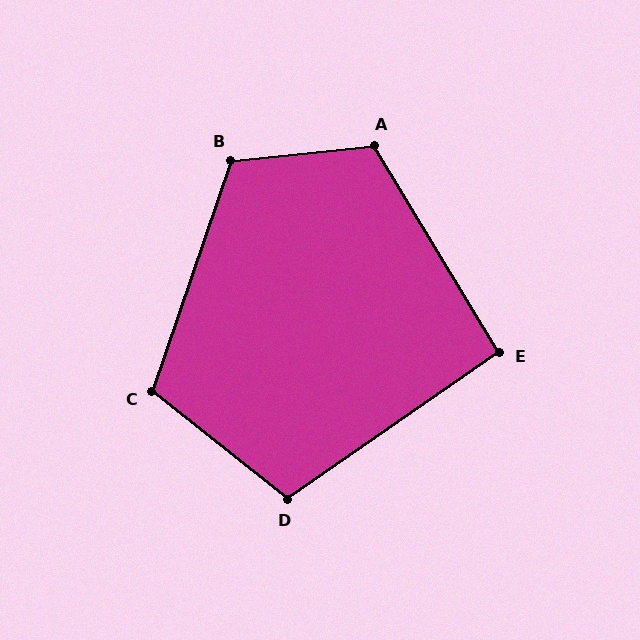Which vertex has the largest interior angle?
A, at approximately 115 degrees.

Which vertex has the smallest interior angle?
E, at approximately 94 degrees.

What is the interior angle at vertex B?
Approximately 115 degrees (obtuse).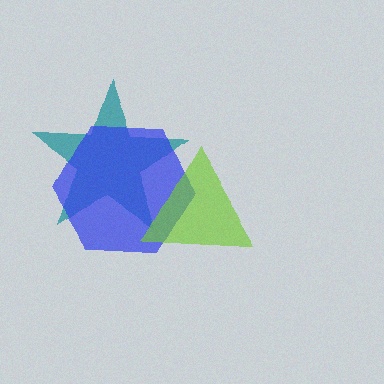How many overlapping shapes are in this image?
There are 3 overlapping shapes in the image.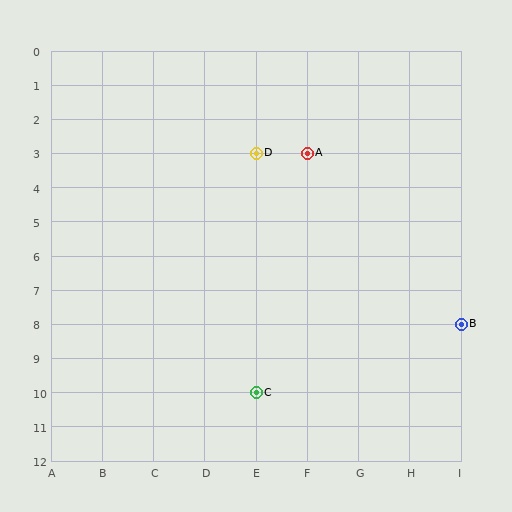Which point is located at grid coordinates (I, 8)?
Point B is at (I, 8).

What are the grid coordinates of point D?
Point D is at grid coordinates (E, 3).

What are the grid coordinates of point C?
Point C is at grid coordinates (E, 10).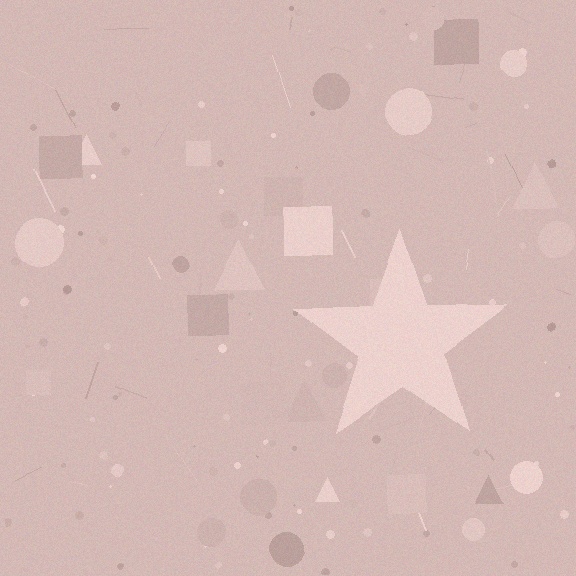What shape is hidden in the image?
A star is hidden in the image.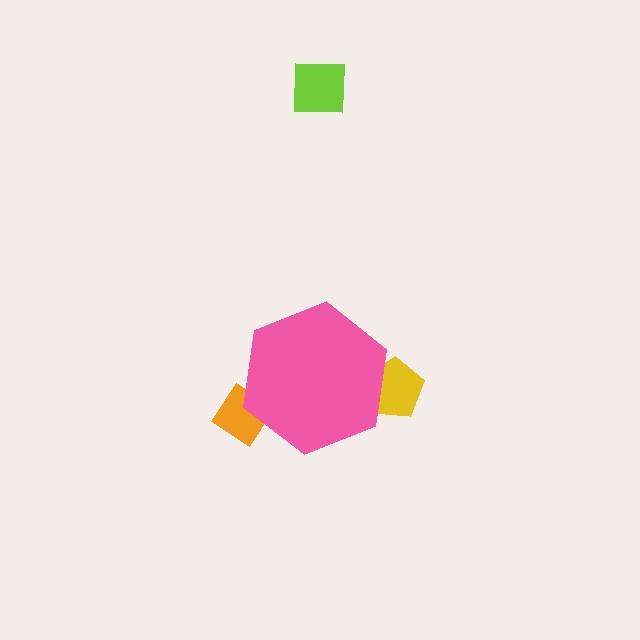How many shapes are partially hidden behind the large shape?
2 shapes are partially hidden.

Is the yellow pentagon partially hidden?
Yes, the yellow pentagon is partially hidden behind the pink hexagon.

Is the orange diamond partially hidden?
Yes, the orange diamond is partially hidden behind the pink hexagon.